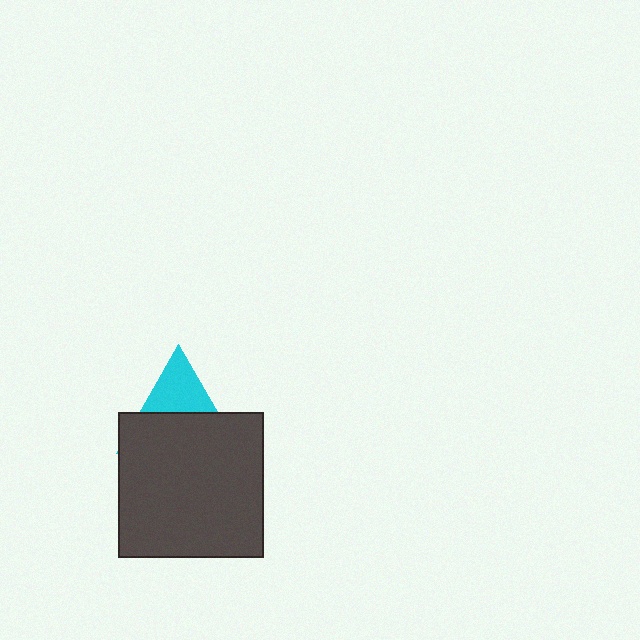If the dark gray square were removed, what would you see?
You would see the complete cyan triangle.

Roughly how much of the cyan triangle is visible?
A small part of it is visible (roughly 38%).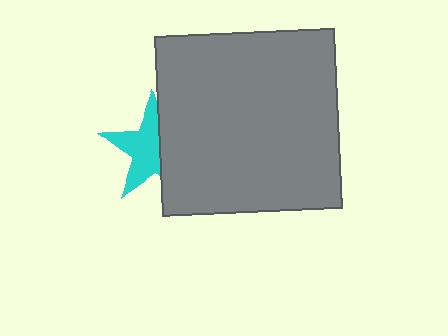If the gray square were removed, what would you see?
You would see the complete cyan star.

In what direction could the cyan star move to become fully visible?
The cyan star could move left. That would shift it out from behind the gray square entirely.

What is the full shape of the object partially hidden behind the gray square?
The partially hidden object is a cyan star.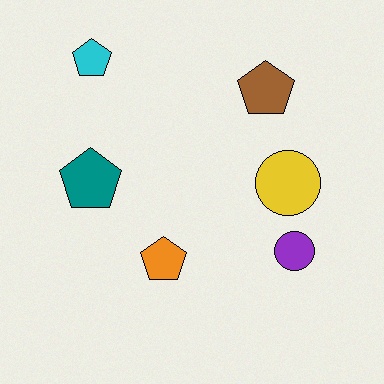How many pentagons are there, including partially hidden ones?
There are 4 pentagons.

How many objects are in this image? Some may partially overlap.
There are 6 objects.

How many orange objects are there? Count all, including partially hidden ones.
There is 1 orange object.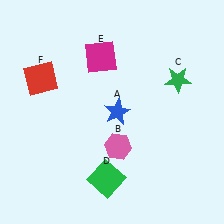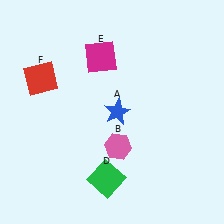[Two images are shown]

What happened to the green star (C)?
The green star (C) was removed in Image 2. It was in the top-right area of Image 1.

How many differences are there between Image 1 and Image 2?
There is 1 difference between the two images.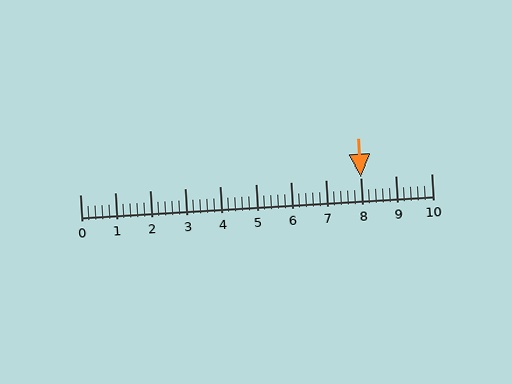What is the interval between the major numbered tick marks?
The major tick marks are spaced 1 units apart.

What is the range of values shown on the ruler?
The ruler shows values from 0 to 10.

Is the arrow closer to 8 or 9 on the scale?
The arrow is closer to 8.